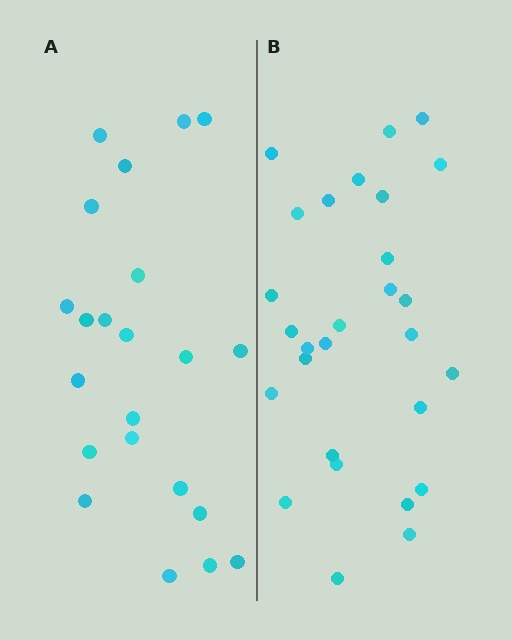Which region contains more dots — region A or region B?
Region B (the right region) has more dots.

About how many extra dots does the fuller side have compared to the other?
Region B has about 6 more dots than region A.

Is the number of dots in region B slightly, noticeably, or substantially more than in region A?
Region B has noticeably more, but not dramatically so. The ratio is roughly 1.3 to 1.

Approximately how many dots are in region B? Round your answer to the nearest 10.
About 30 dots. (The exact count is 28, which rounds to 30.)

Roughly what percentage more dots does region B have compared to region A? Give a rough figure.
About 25% more.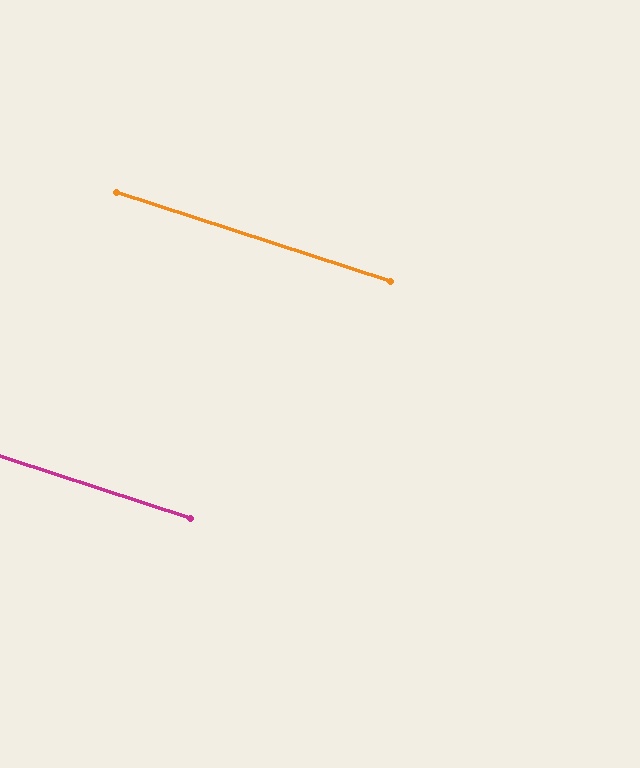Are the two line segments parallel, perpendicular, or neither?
Parallel — their directions differ by only 0.2°.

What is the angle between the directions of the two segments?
Approximately 0 degrees.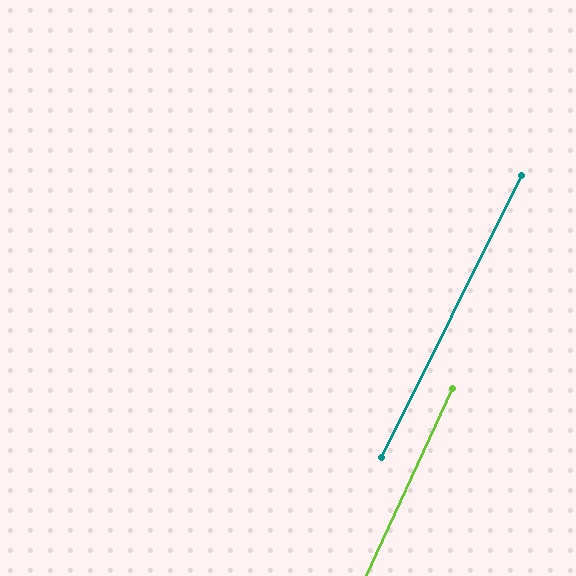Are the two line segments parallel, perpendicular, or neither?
Parallel — their directions differ by only 1.8°.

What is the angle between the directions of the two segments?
Approximately 2 degrees.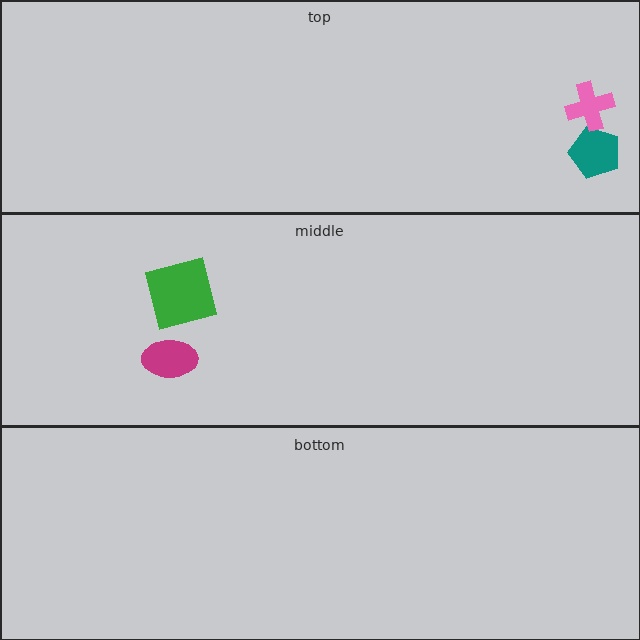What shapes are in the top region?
The teal pentagon, the pink cross.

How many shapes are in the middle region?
2.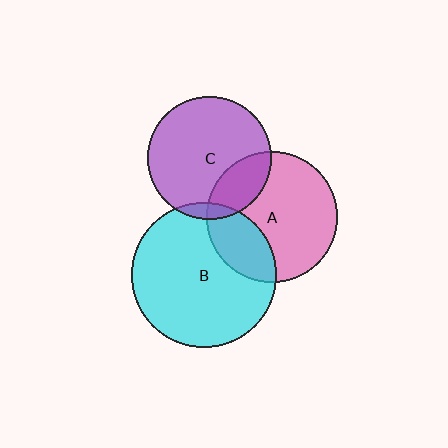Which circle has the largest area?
Circle B (cyan).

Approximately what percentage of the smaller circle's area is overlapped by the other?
Approximately 20%.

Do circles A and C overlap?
Yes.